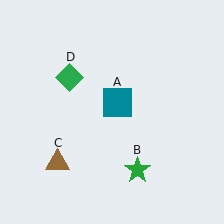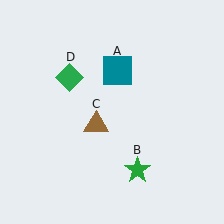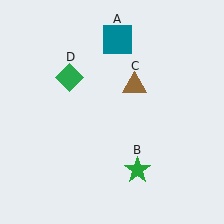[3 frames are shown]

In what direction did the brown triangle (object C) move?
The brown triangle (object C) moved up and to the right.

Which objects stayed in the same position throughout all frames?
Green star (object B) and green diamond (object D) remained stationary.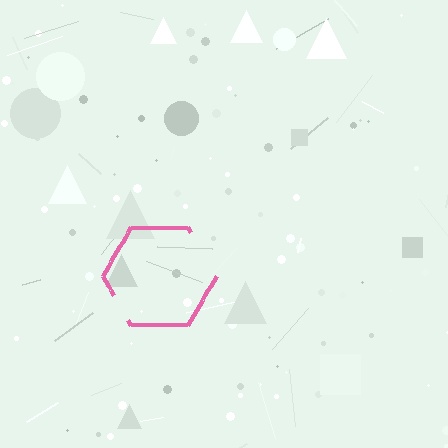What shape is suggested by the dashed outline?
The dashed outline suggests a hexagon.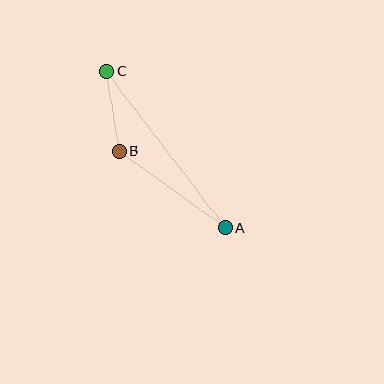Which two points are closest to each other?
Points B and C are closest to each other.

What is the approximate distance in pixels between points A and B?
The distance between A and B is approximately 131 pixels.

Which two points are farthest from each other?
Points A and C are farthest from each other.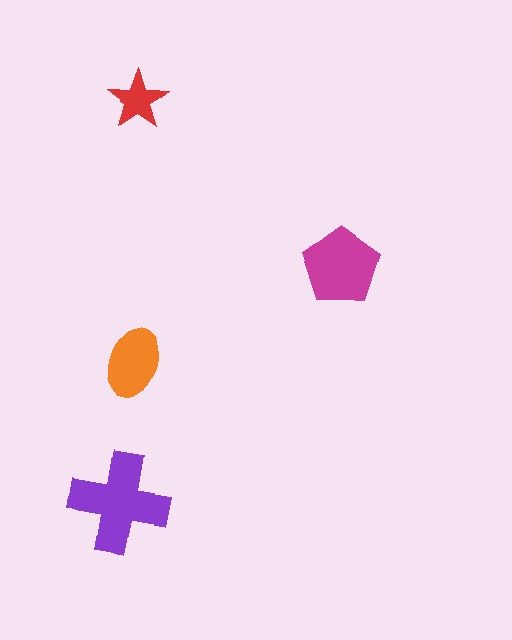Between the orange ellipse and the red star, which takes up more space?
The orange ellipse.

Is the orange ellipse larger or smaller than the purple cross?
Smaller.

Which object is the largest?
The purple cross.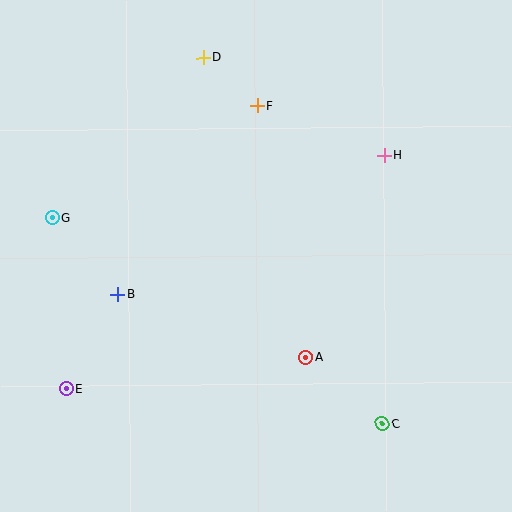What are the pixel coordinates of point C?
Point C is at (382, 424).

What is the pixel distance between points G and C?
The distance between G and C is 390 pixels.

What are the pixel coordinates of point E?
Point E is at (66, 388).